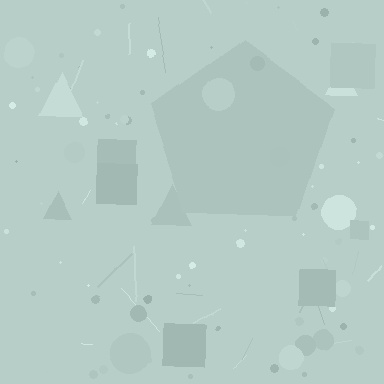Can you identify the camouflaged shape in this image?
The camouflaged shape is a pentagon.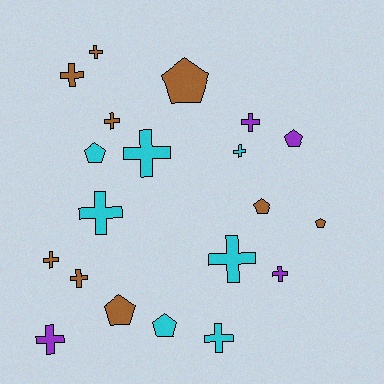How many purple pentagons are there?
There is 1 purple pentagon.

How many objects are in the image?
There are 20 objects.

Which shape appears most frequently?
Cross, with 13 objects.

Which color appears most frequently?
Brown, with 9 objects.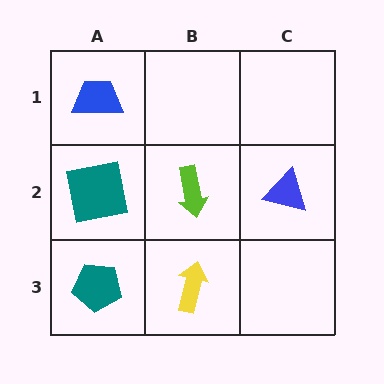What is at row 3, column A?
A teal pentagon.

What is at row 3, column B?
A yellow arrow.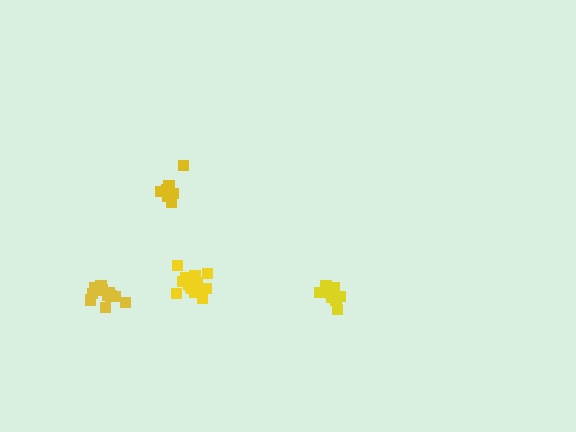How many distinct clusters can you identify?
There are 4 distinct clusters.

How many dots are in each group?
Group 1: 10 dots, Group 2: 8 dots, Group 3: 14 dots, Group 4: 13 dots (45 total).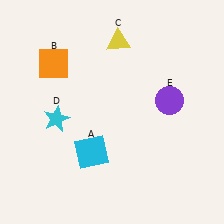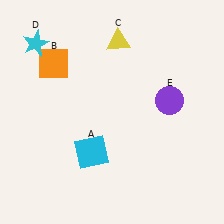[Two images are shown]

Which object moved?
The cyan star (D) moved up.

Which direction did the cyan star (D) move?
The cyan star (D) moved up.